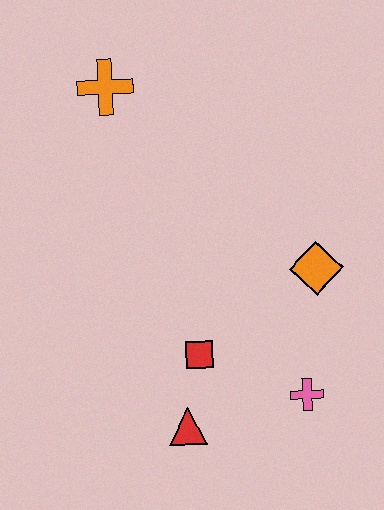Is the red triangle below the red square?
Yes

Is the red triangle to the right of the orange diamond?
No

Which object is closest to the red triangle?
The red square is closest to the red triangle.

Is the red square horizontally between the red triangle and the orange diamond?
Yes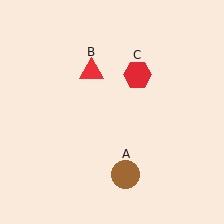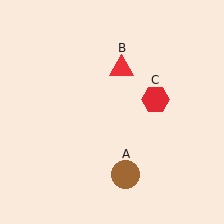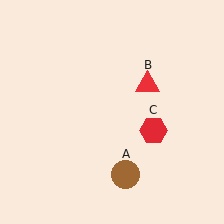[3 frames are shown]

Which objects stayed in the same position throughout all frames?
Brown circle (object A) remained stationary.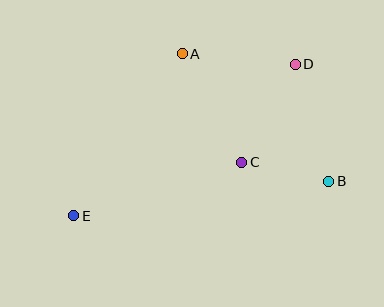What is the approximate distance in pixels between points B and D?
The distance between B and D is approximately 122 pixels.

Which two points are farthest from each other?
Points D and E are farthest from each other.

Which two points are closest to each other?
Points B and C are closest to each other.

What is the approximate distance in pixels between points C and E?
The distance between C and E is approximately 176 pixels.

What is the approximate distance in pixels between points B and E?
The distance between B and E is approximately 257 pixels.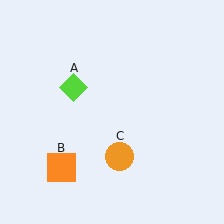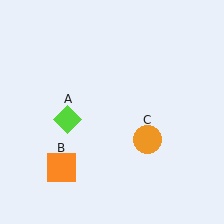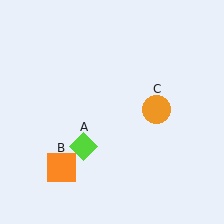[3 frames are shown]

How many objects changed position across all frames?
2 objects changed position: lime diamond (object A), orange circle (object C).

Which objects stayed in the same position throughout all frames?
Orange square (object B) remained stationary.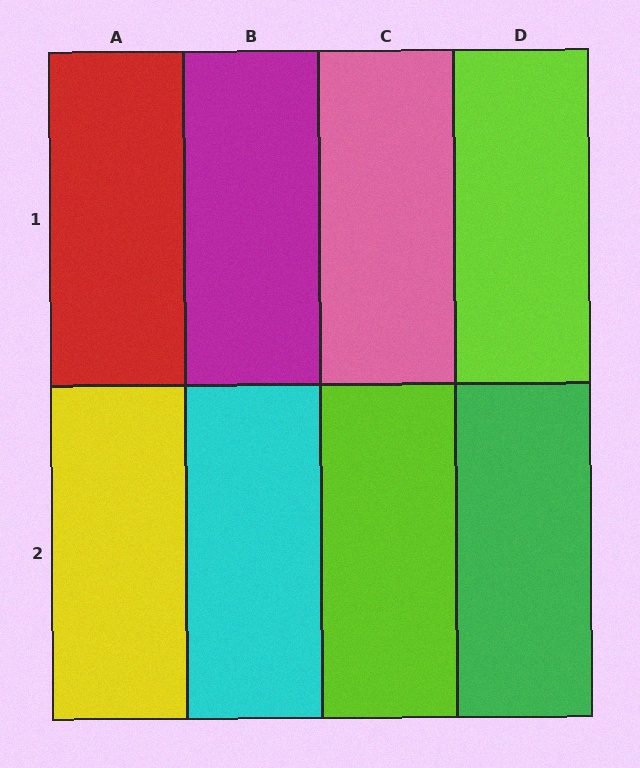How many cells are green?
1 cell is green.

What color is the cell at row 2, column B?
Cyan.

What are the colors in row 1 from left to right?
Red, magenta, pink, lime.